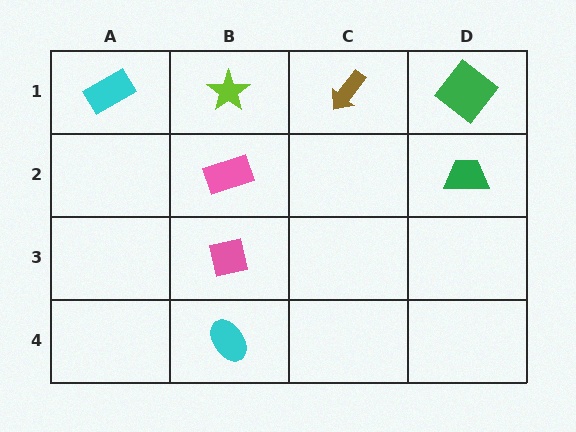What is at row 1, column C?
A brown arrow.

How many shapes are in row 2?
2 shapes.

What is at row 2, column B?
A pink rectangle.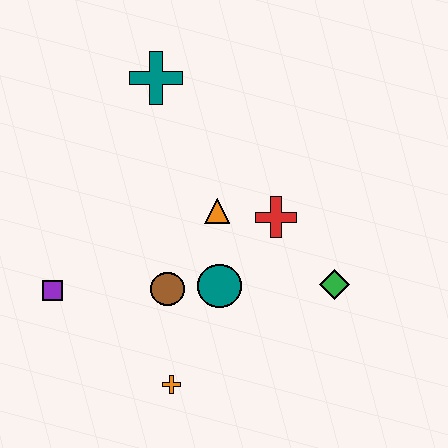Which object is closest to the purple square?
The brown circle is closest to the purple square.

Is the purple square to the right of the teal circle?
No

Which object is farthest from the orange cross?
The teal cross is farthest from the orange cross.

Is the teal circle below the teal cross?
Yes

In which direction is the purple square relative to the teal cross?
The purple square is below the teal cross.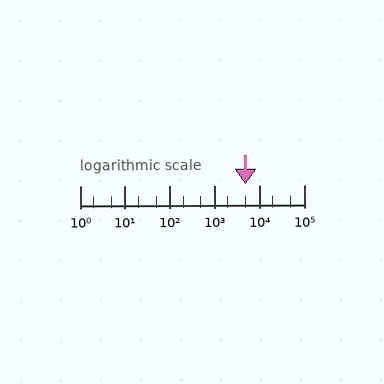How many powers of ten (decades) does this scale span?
The scale spans 5 decades, from 1 to 100000.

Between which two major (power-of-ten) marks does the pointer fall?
The pointer is between 1000 and 10000.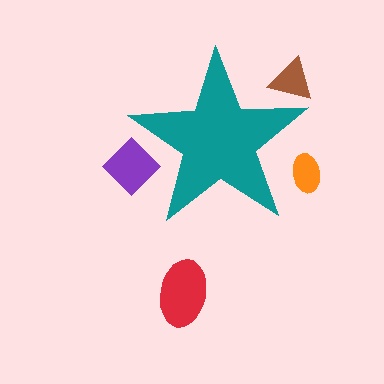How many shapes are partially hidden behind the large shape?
3 shapes are partially hidden.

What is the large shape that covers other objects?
A teal star.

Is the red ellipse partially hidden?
No, the red ellipse is fully visible.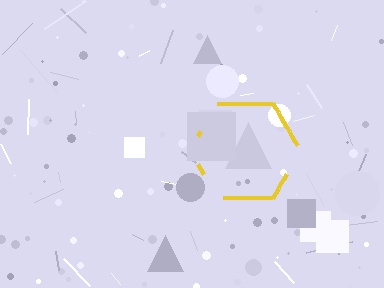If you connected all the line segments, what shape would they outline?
They would outline a hexagon.